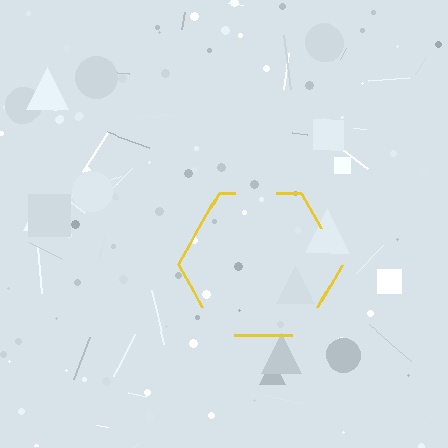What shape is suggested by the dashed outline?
The dashed outline suggests a hexagon.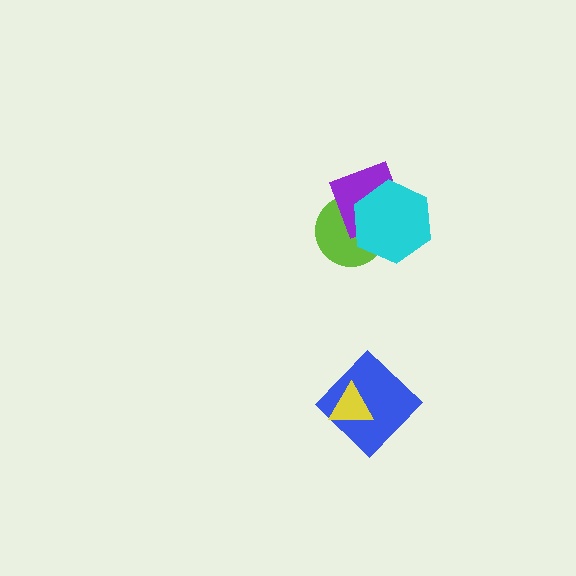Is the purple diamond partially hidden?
Yes, it is partially covered by another shape.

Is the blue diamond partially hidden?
Yes, it is partially covered by another shape.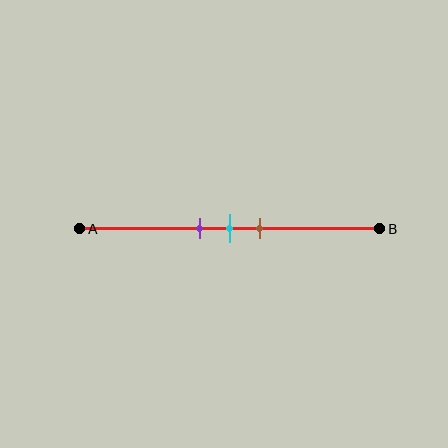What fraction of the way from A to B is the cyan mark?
The cyan mark is approximately 50% (0.5) of the way from A to B.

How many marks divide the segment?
There are 3 marks dividing the segment.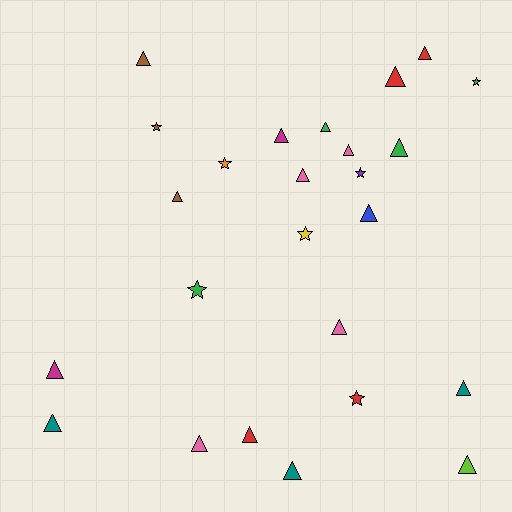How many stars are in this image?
There are 7 stars.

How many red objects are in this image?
There are 4 red objects.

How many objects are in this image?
There are 25 objects.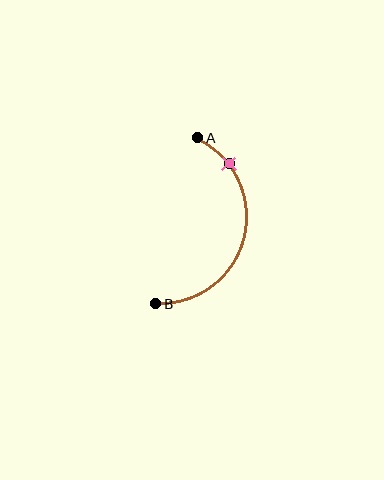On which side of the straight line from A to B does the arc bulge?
The arc bulges to the right of the straight line connecting A and B.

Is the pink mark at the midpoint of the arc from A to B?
No. The pink mark lies on the arc but is closer to endpoint A. The arc midpoint would be at the point on the curve equidistant along the arc from both A and B.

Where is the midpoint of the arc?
The arc midpoint is the point on the curve farthest from the straight line joining A and B. It sits to the right of that line.